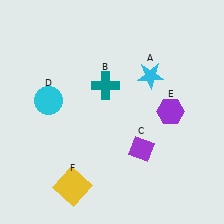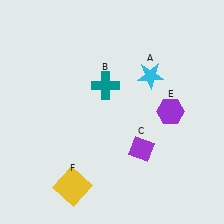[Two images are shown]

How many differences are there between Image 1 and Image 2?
There is 1 difference between the two images.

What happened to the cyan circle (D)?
The cyan circle (D) was removed in Image 2. It was in the top-left area of Image 1.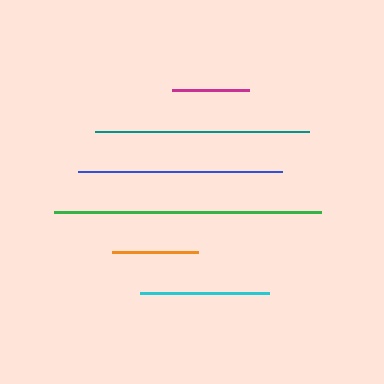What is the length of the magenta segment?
The magenta segment is approximately 77 pixels long.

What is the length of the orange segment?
The orange segment is approximately 86 pixels long.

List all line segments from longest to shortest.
From longest to shortest: green, teal, blue, cyan, orange, magenta.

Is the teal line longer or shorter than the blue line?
The teal line is longer than the blue line.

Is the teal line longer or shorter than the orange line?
The teal line is longer than the orange line.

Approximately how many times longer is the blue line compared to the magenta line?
The blue line is approximately 2.6 times the length of the magenta line.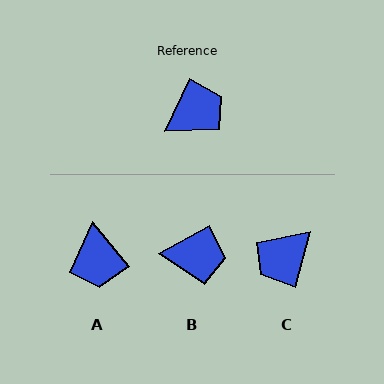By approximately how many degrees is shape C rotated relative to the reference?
Approximately 170 degrees clockwise.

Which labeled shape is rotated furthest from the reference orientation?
C, about 170 degrees away.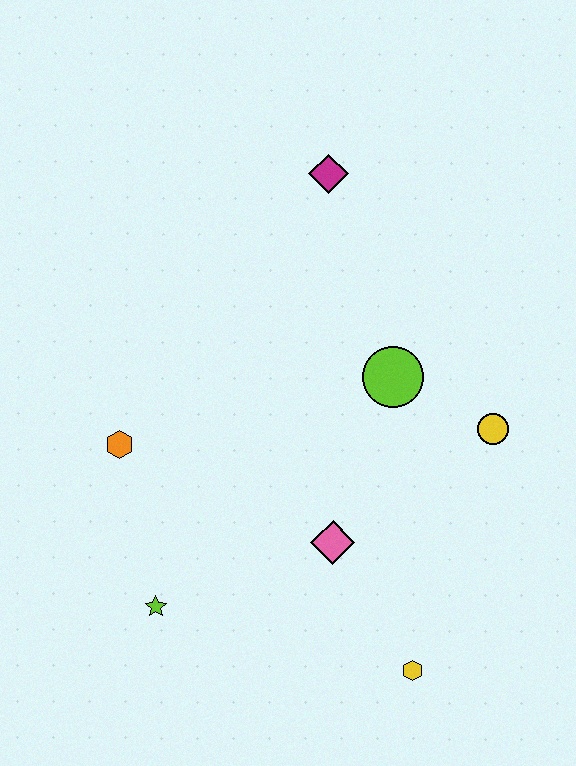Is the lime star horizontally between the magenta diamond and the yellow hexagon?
No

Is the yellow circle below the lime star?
No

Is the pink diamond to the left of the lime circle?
Yes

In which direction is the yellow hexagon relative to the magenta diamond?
The yellow hexagon is below the magenta diamond.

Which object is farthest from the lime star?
The magenta diamond is farthest from the lime star.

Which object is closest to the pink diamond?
The yellow hexagon is closest to the pink diamond.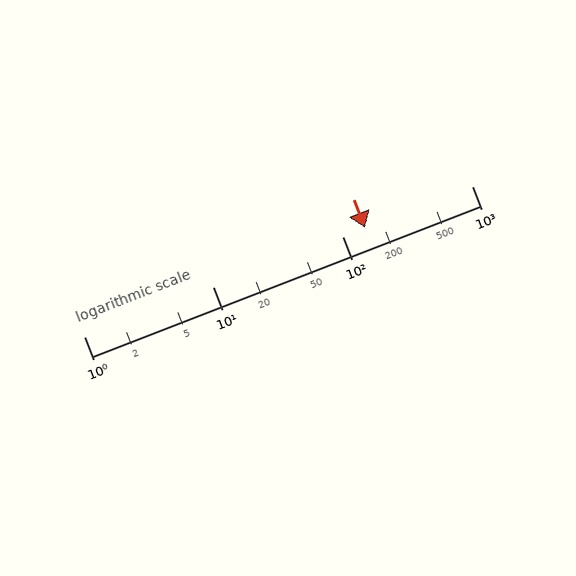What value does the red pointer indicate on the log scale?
The pointer indicates approximately 150.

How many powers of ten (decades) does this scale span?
The scale spans 3 decades, from 1 to 1000.